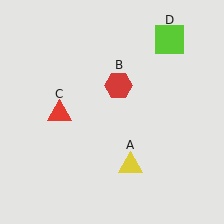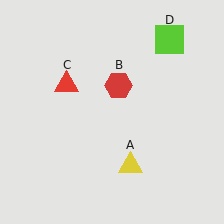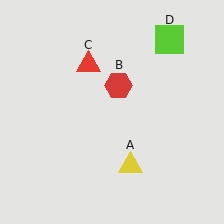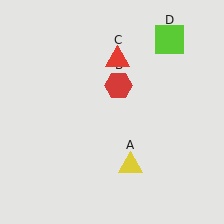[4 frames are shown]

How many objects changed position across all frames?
1 object changed position: red triangle (object C).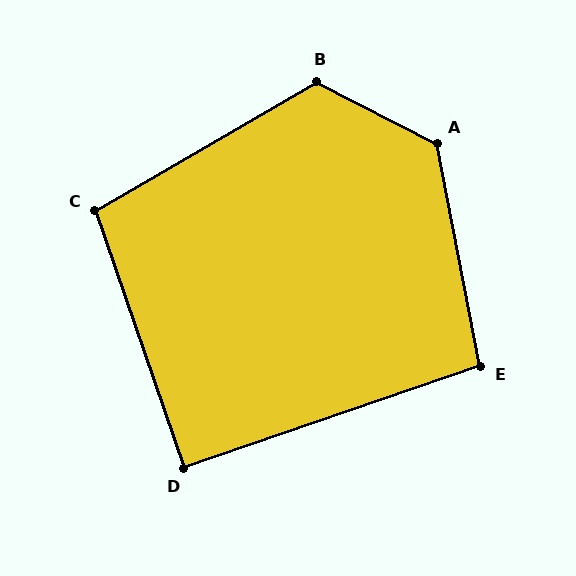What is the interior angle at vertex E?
Approximately 98 degrees (obtuse).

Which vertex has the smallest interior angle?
D, at approximately 90 degrees.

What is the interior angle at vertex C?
Approximately 101 degrees (obtuse).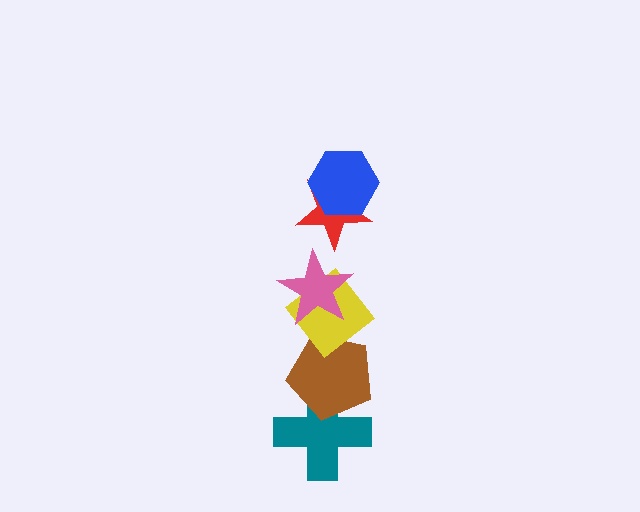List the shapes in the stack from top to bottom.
From top to bottom: the blue hexagon, the red star, the pink star, the yellow diamond, the brown pentagon, the teal cross.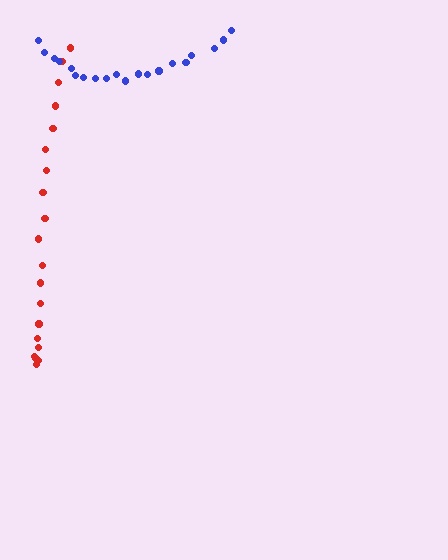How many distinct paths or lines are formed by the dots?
There are 2 distinct paths.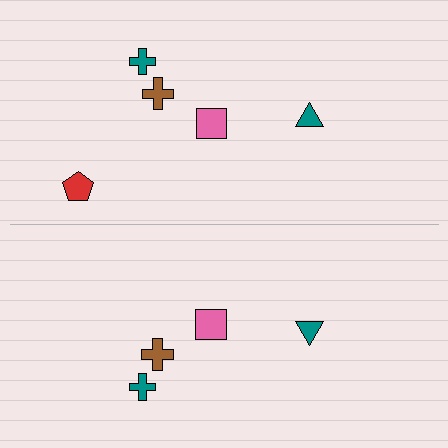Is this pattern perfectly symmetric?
No, the pattern is not perfectly symmetric. A red pentagon is missing from the bottom side.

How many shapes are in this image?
There are 9 shapes in this image.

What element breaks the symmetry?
A red pentagon is missing from the bottom side.